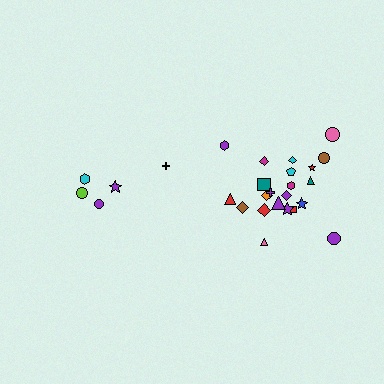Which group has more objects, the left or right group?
The right group.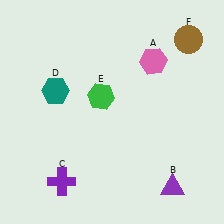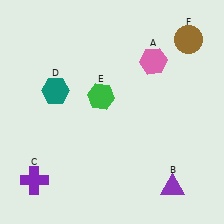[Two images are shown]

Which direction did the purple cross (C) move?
The purple cross (C) moved left.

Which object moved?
The purple cross (C) moved left.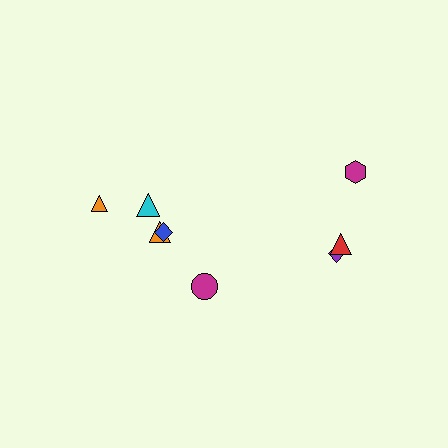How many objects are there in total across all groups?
There are 8 objects.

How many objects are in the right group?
There are 3 objects.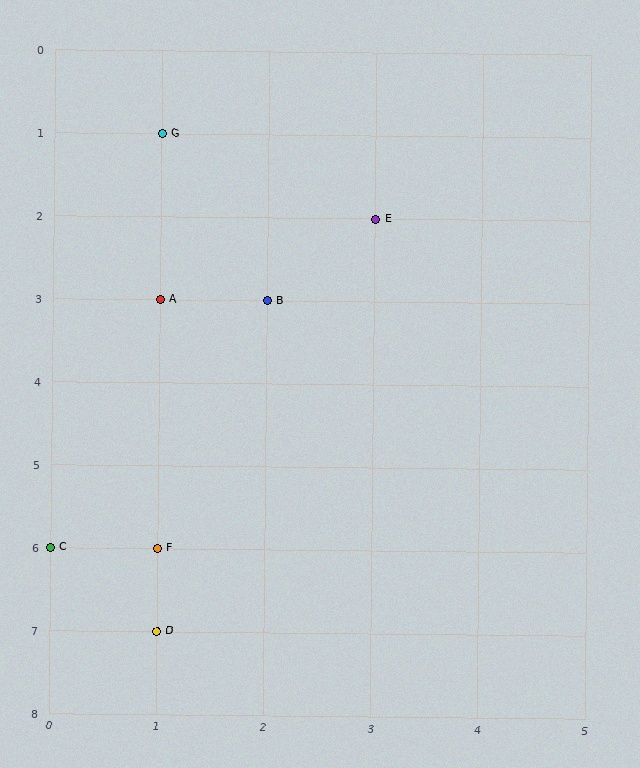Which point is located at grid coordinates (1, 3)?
Point A is at (1, 3).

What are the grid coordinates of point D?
Point D is at grid coordinates (1, 7).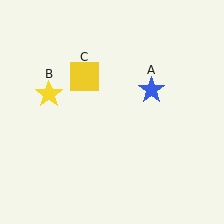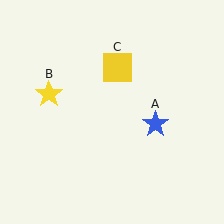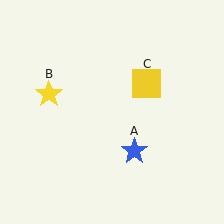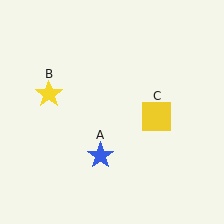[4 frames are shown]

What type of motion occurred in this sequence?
The blue star (object A), yellow square (object C) rotated clockwise around the center of the scene.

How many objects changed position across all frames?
2 objects changed position: blue star (object A), yellow square (object C).